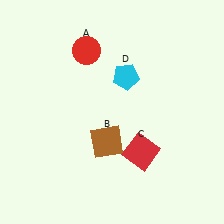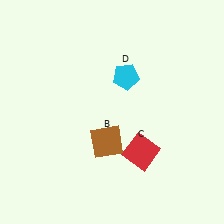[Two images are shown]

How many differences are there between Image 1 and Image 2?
There is 1 difference between the two images.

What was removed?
The red circle (A) was removed in Image 2.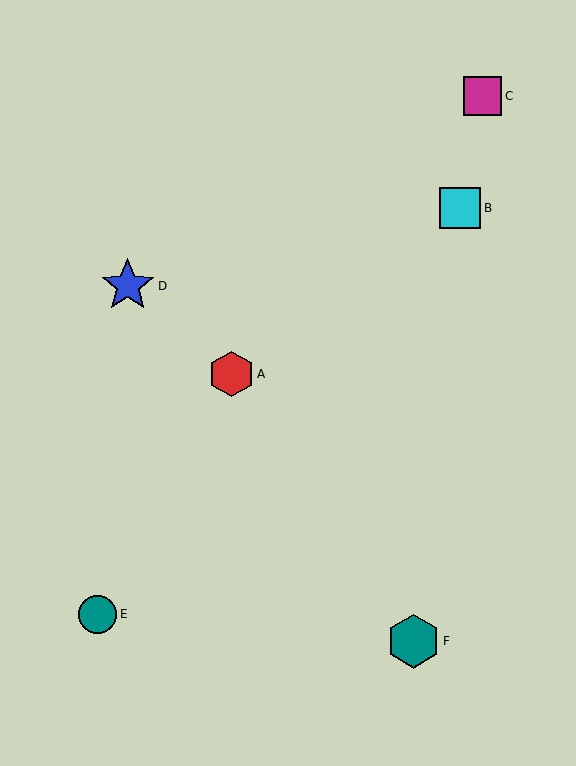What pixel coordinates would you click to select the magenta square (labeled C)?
Click at (483, 96) to select the magenta square C.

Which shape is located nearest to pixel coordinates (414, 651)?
The teal hexagon (labeled F) at (414, 641) is nearest to that location.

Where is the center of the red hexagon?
The center of the red hexagon is at (231, 374).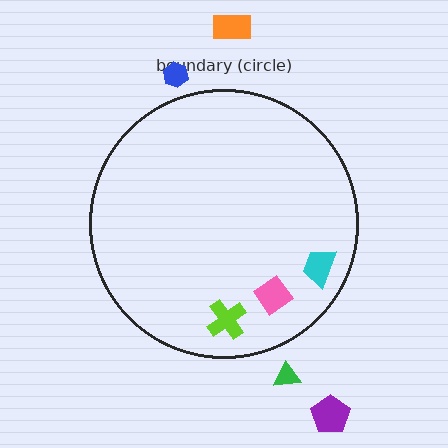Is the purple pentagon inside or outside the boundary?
Outside.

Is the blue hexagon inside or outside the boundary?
Outside.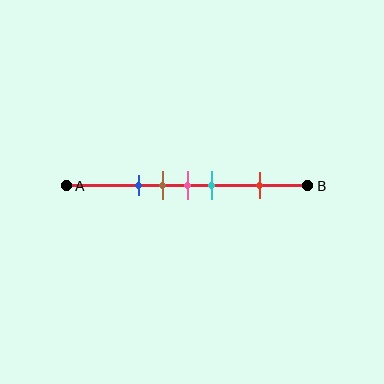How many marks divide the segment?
There are 5 marks dividing the segment.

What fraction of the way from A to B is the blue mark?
The blue mark is approximately 30% (0.3) of the way from A to B.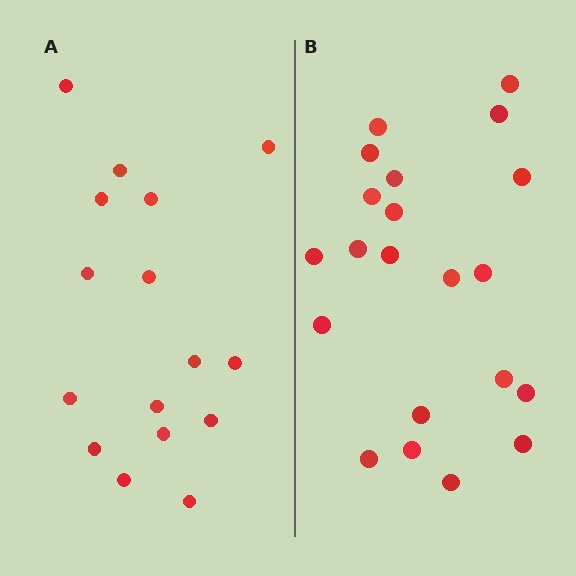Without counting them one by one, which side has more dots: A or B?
Region B (the right region) has more dots.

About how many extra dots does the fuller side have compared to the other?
Region B has about 5 more dots than region A.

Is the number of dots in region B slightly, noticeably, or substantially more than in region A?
Region B has noticeably more, but not dramatically so. The ratio is roughly 1.3 to 1.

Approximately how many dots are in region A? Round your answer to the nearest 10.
About 20 dots. (The exact count is 16, which rounds to 20.)